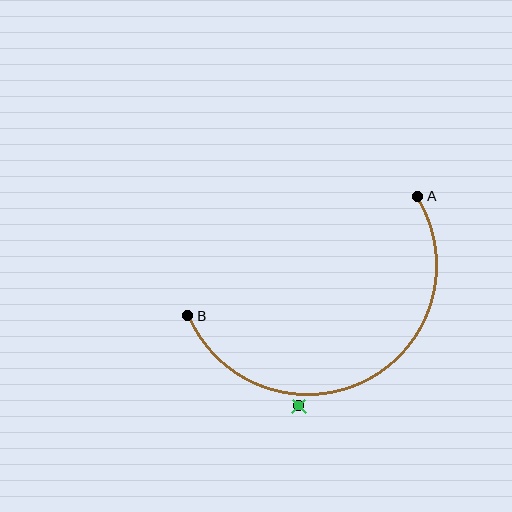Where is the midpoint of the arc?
The arc midpoint is the point on the curve farthest from the straight line joining A and B. It sits below that line.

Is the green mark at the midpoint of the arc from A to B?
No — the green mark does not lie on the arc at all. It sits slightly outside the curve.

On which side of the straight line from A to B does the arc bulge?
The arc bulges below the straight line connecting A and B.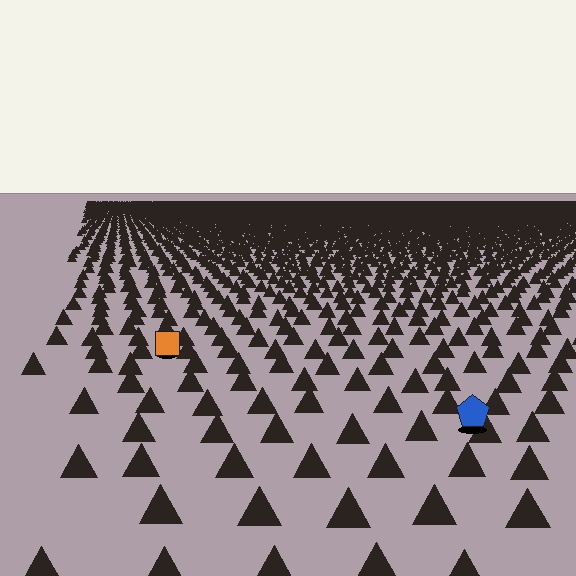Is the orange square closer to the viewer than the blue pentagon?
No. The blue pentagon is closer — you can tell from the texture gradient: the ground texture is coarser near it.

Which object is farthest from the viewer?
The orange square is farthest from the viewer. It appears smaller and the ground texture around it is denser.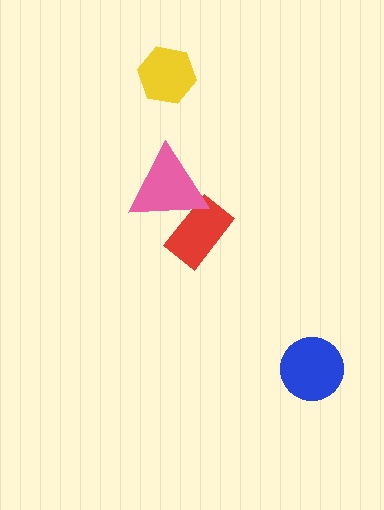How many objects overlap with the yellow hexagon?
0 objects overlap with the yellow hexagon.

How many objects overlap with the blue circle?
0 objects overlap with the blue circle.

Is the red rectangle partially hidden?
Yes, it is partially covered by another shape.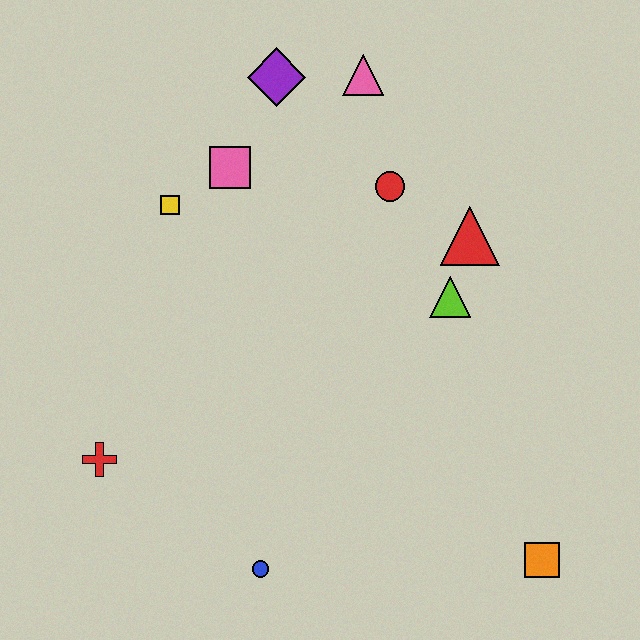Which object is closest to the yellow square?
The pink square is closest to the yellow square.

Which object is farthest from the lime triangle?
The red cross is farthest from the lime triangle.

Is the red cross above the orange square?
Yes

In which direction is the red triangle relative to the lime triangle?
The red triangle is above the lime triangle.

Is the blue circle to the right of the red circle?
No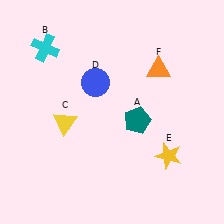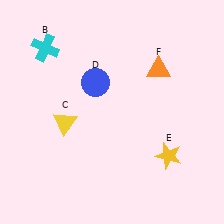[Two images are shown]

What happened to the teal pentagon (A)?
The teal pentagon (A) was removed in Image 2. It was in the bottom-right area of Image 1.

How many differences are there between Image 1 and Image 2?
There is 1 difference between the two images.